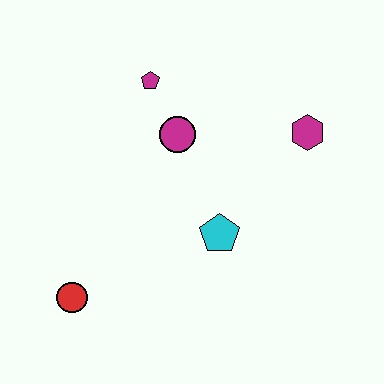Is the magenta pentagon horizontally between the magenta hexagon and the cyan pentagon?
No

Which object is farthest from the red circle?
The magenta hexagon is farthest from the red circle.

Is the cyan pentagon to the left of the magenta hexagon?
Yes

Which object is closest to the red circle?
The cyan pentagon is closest to the red circle.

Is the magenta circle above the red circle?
Yes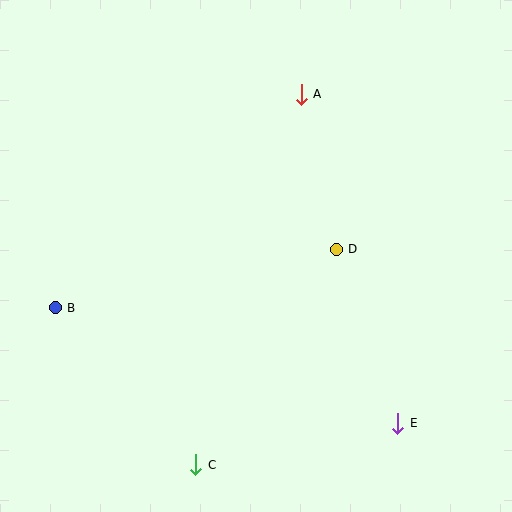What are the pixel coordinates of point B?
Point B is at (55, 308).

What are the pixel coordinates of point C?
Point C is at (196, 465).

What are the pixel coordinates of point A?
Point A is at (301, 94).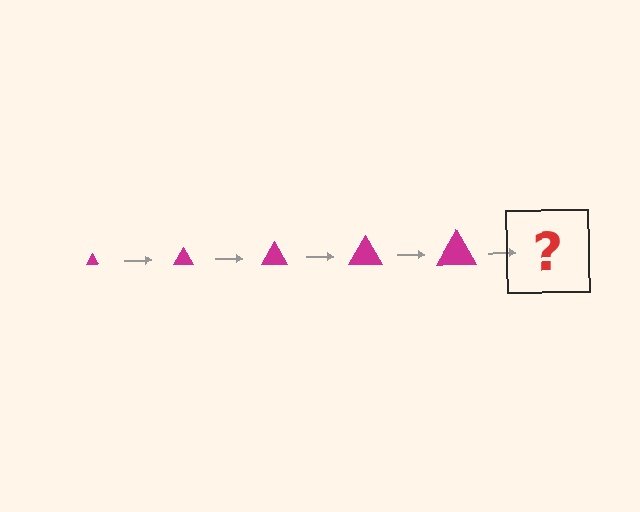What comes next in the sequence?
The next element should be a magenta triangle, larger than the previous one.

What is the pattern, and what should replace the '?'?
The pattern is that the triangle gets progressively larger each step. The '?' should be a magenta triangle, larger than the previous one.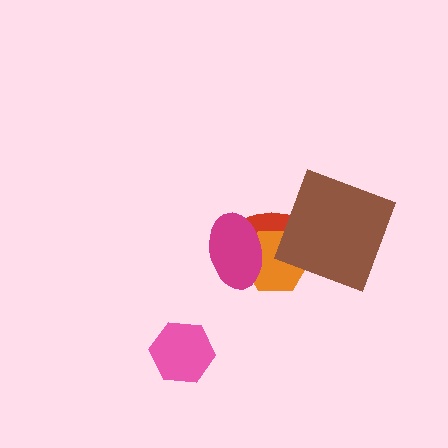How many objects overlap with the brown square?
2 objects overlap with the brown square.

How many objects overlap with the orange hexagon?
3 objects overlap with the orange hexagon.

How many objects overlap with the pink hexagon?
0 objects overlap with the pink hexagon.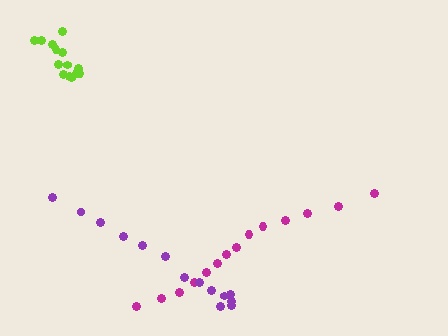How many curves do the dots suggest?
There are 3 distinct paths.